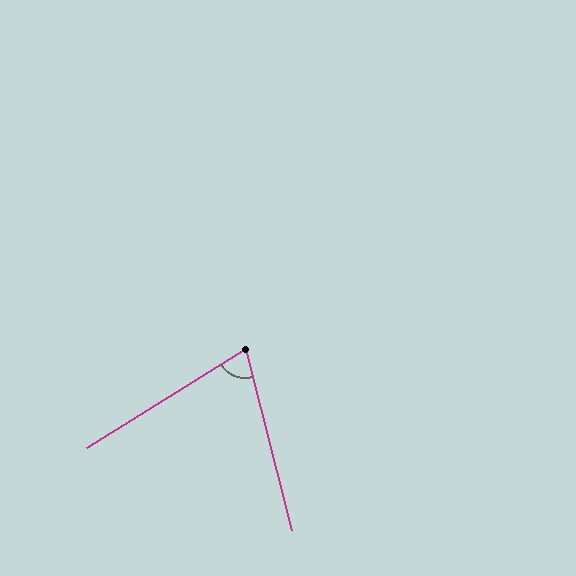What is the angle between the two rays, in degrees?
Approximately 73 degrees.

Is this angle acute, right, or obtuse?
It is acute.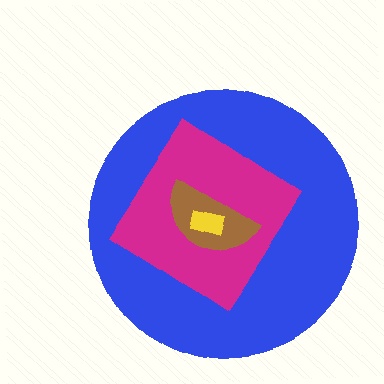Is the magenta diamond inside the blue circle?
Yes.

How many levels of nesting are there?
4.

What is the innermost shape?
The yellow rectangle.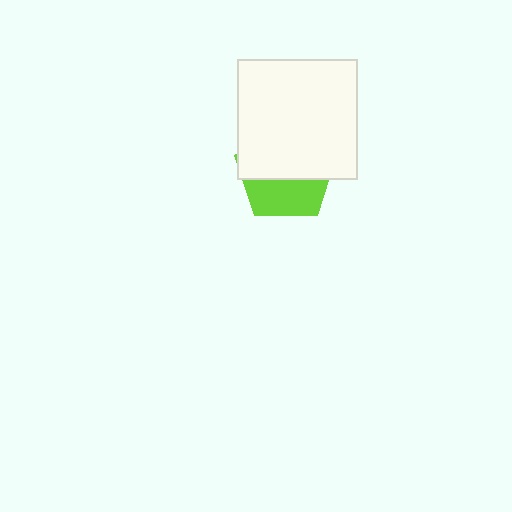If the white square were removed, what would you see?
You would see the complete lime pentagon.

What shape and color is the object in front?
The object in front is a white square.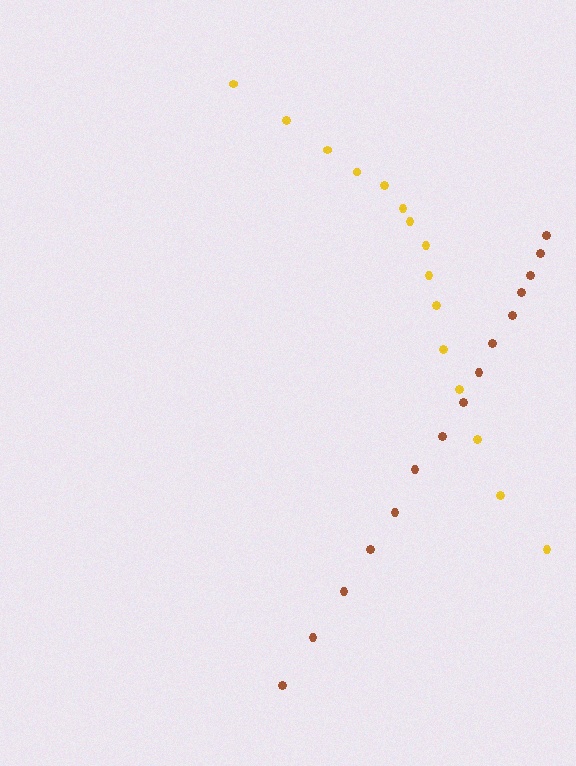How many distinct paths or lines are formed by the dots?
There are 2 distinct paths.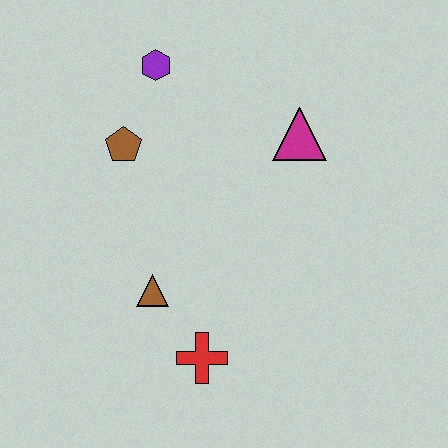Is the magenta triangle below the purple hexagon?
Yes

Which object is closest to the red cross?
The brown triangle is closest to the red cross.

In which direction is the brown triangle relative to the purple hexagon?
The brown triangle is below the purple hexagon.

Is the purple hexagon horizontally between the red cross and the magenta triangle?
No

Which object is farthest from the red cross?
The purple hexagon is farthest from the red cross.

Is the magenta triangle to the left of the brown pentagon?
No